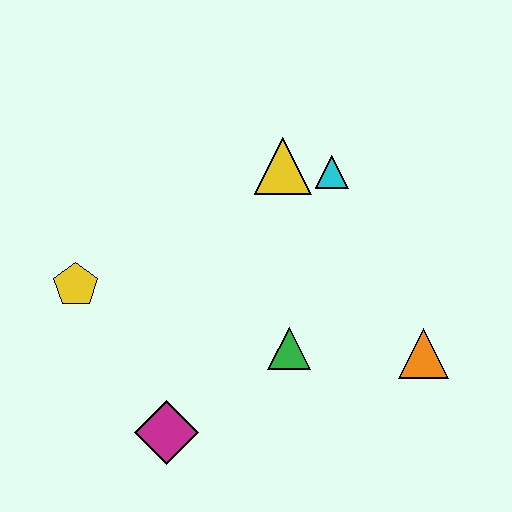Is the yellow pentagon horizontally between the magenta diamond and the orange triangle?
No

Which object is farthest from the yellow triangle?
The magenta diamond is farthest from the yellow triangle.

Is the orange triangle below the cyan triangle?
Yes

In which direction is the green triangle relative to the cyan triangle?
The green triangle is below the cyan triangle.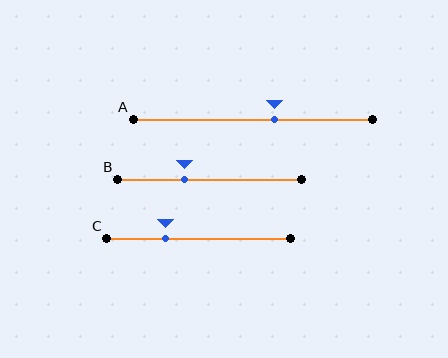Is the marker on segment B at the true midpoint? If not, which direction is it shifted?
No, the marker on segment B is shifted to the left by about 14% of the segment length.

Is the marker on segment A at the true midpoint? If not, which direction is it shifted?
No, the marker on segment A is shifted to the right by about 9% of the segment length.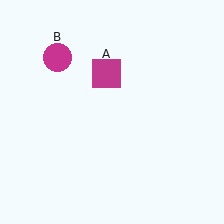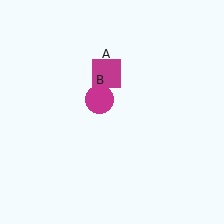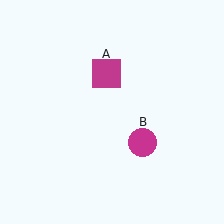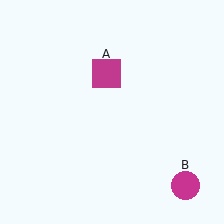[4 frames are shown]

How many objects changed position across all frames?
1 object changed position: magenta circle (object B).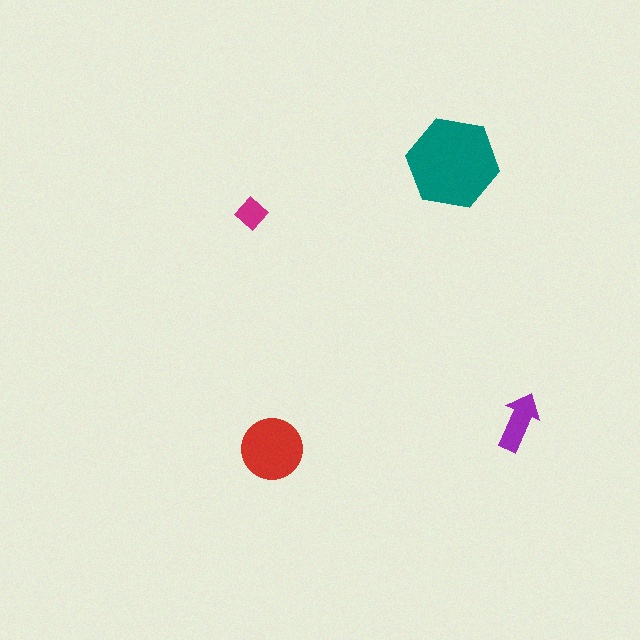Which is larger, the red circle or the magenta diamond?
The red circle.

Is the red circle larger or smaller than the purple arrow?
Larger.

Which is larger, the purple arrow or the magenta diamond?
The purple arrow.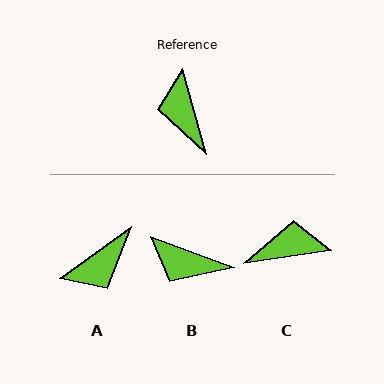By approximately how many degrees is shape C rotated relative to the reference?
Approximately 97 degrees clockwise.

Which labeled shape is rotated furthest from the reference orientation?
A, about 111 degrees away.